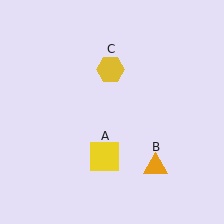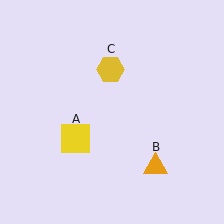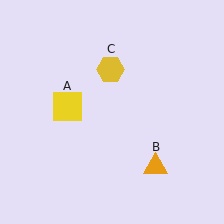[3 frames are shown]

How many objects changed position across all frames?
1 object changed position: yellow square (object A).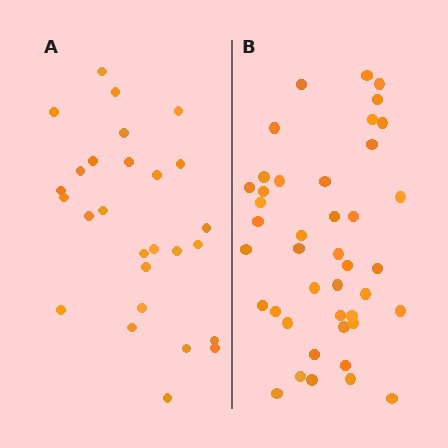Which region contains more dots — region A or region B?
Region B (the right region) has more dots.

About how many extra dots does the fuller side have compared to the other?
Region B has approximately 15 more dots than region A.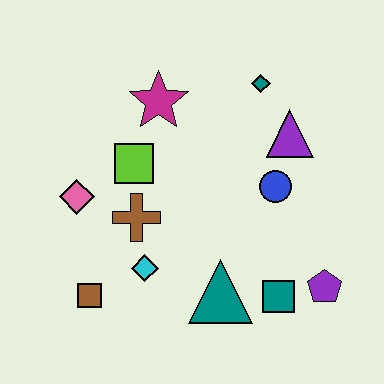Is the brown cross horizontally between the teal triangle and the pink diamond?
Yes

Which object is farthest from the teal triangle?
The teal diamond is farthest from the teal triangle.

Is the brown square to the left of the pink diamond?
No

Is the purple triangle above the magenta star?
No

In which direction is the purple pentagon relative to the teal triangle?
The purple pentagon is to the right of the teal triangle.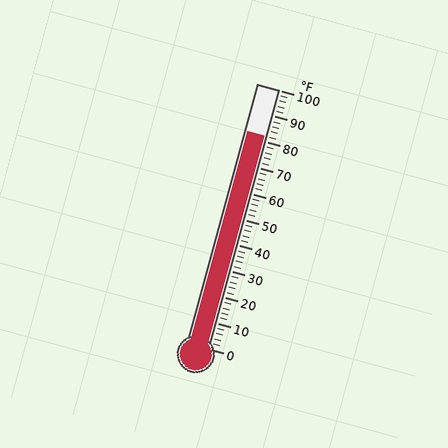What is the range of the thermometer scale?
The thermometer scale ranges from 0°F to 100°F.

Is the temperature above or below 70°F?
The temperature is above 70°F.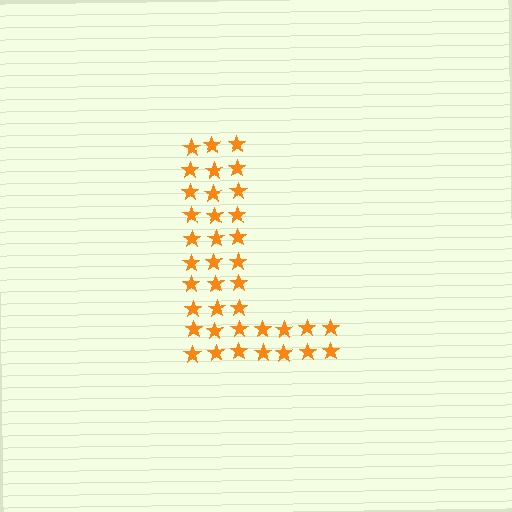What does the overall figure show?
The overall figure shows the letter L.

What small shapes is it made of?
It is made of small stars.